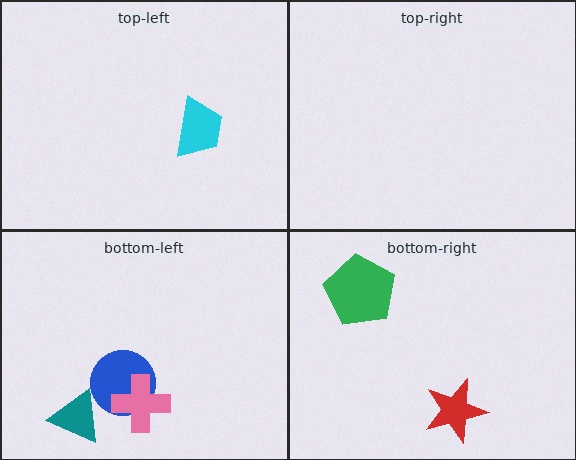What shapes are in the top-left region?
The cyan trapezoid.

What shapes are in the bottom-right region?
The green pentagon, the red star.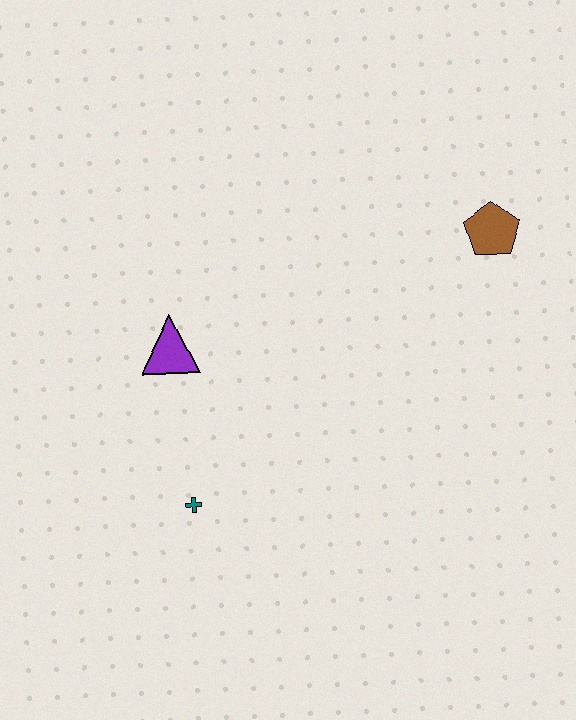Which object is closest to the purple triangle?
The teal cross is closest to the purple triangle.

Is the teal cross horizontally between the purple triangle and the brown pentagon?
Yes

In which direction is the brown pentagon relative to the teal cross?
The brown pentagon is to the right of the teal cross.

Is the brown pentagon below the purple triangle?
No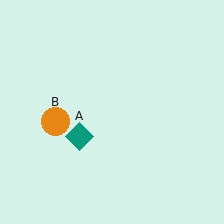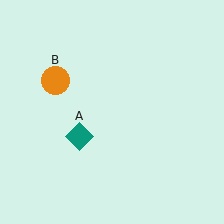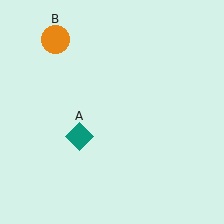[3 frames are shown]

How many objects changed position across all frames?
1 object changed position: orange circle (object B).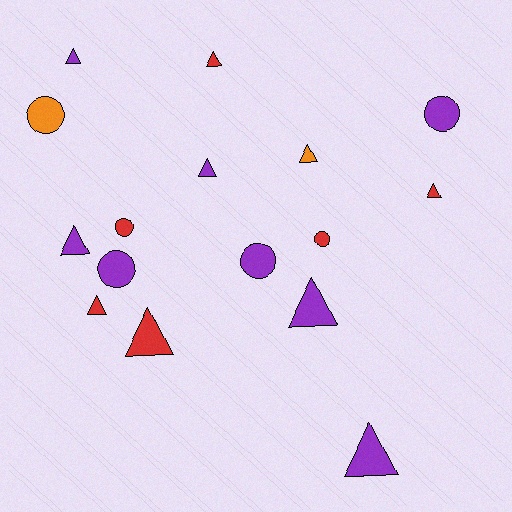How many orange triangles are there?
There is 1 orange triangle.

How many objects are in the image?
There are 16 objects.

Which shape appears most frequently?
Triangle, with 10 objects.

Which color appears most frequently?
Purple, with 8 objects.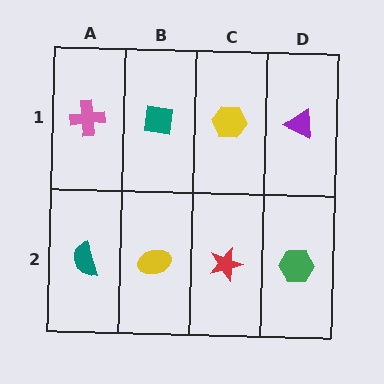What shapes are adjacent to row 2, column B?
A teal square (row 1, column B), a teal semicircle (row 2, column A), a red star (row 2, column C).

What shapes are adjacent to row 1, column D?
A green hexagon (row 2, column D), a yellow hexagon (row 1, column C).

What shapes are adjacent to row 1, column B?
A yellow ellipse (row 2, column B), a pink cross (row 1, column A), a yellow hexagon (row 1, column C).